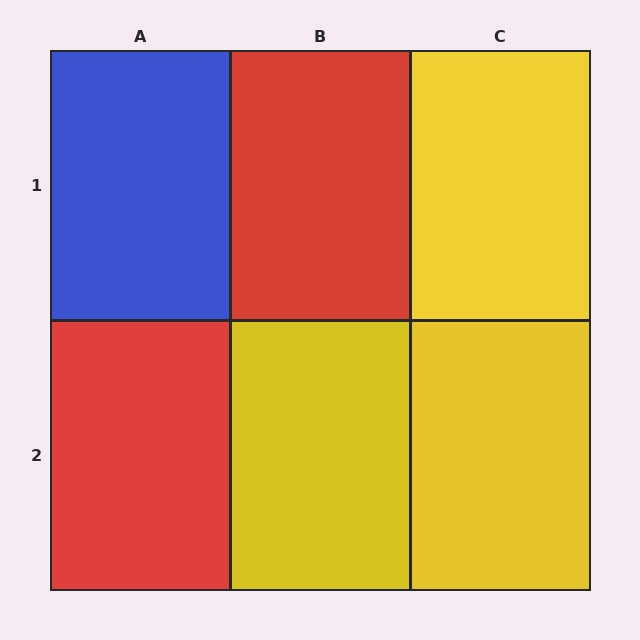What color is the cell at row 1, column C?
Yellow.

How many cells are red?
2 cells are red.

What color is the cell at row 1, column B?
Red.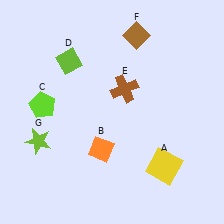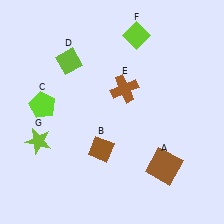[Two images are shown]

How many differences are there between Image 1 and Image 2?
There are 3 differences between the two images.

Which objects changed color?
A changed from yellow to brown. B changed from orange to brown. F changed from brown to lime.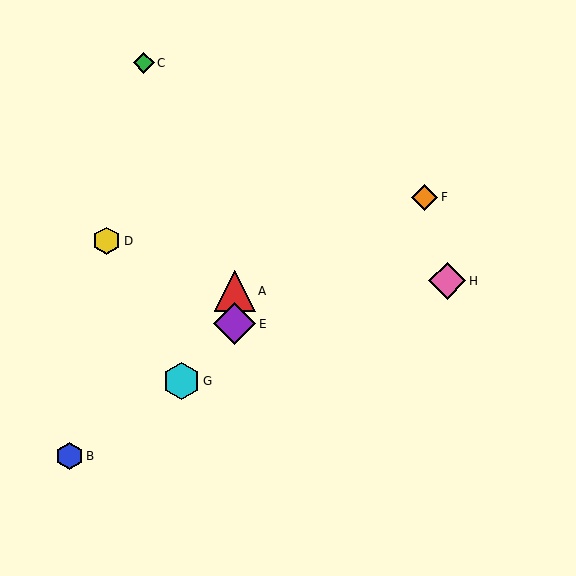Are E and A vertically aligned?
Yes, both are at x≈235.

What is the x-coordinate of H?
Object H is at x≈447.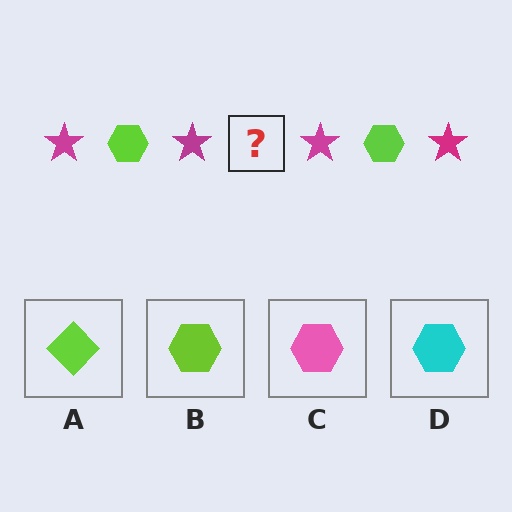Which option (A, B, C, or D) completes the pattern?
B.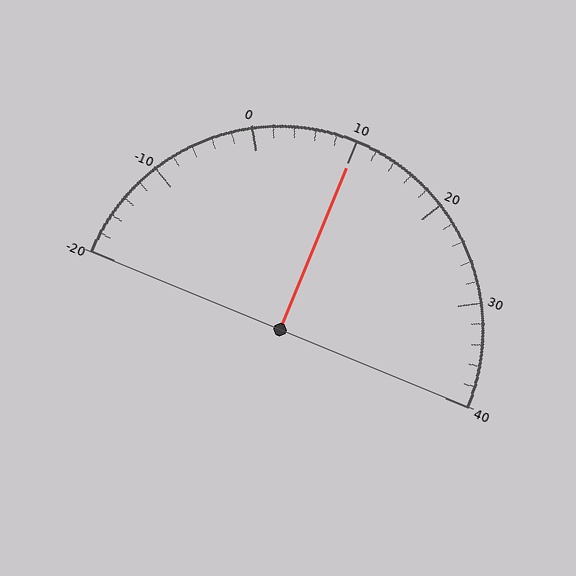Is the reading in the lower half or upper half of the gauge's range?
The reading is in the upper half of the range (-20 to 40).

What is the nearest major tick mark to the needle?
The nearest major tick mark is 10.